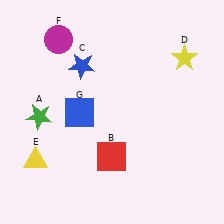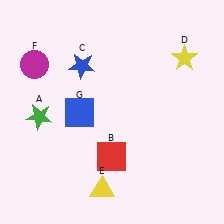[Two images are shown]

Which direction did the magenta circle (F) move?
The magenta circle (F) moved down.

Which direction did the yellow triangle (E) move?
The yellow triangle (E) moved right.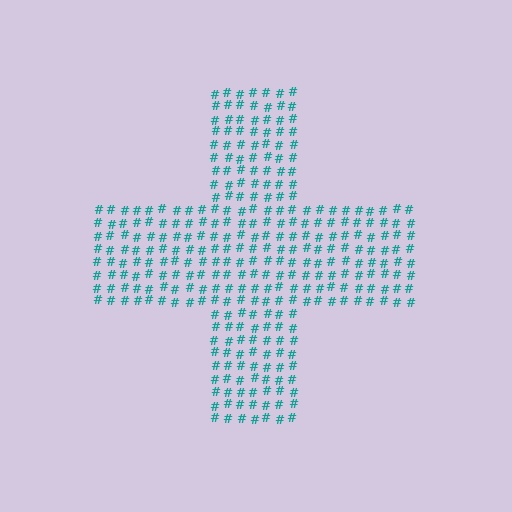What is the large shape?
The large shape is a cross.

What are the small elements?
The small elements are hash symbols.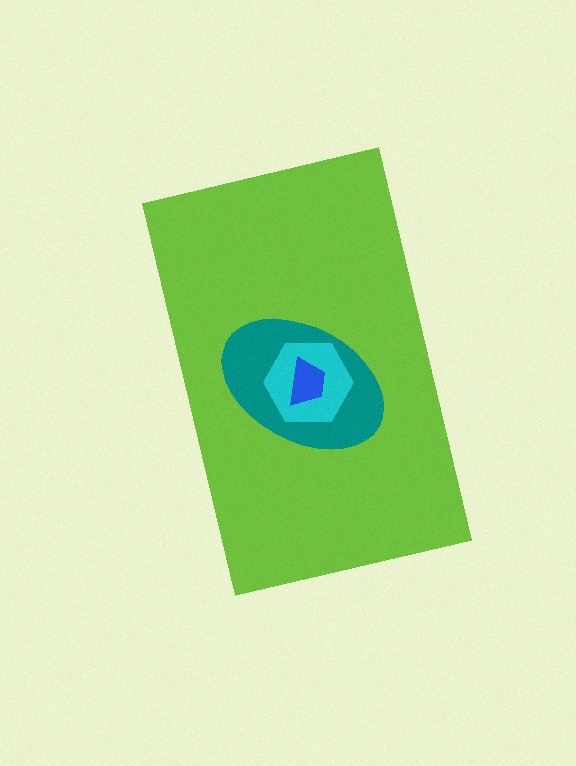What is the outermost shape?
The lime rectangle.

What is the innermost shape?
The blue trapezoid.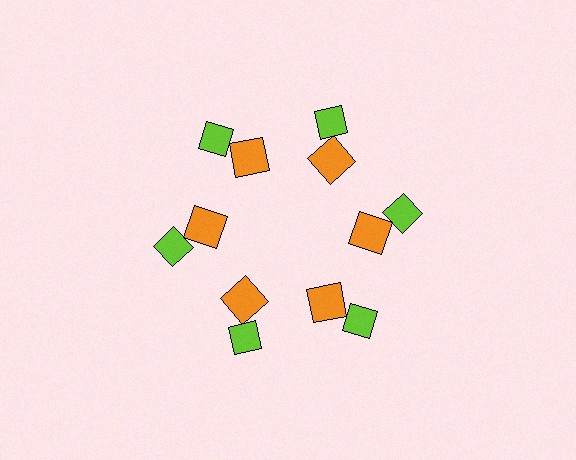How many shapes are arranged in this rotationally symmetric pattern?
There are 12 shapes, arranged in 6 groups of 2.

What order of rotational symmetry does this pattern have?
This pattern has 6-fold rotational symmetry.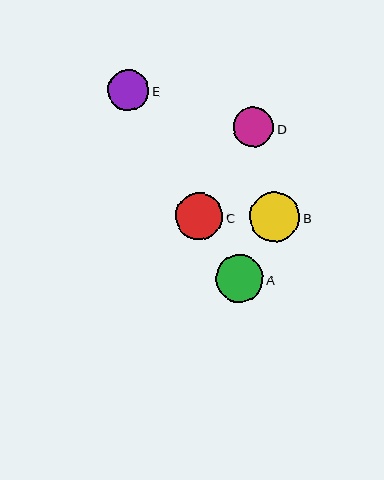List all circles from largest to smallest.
From largest to smallest: B, A, C, E, D.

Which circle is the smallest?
Circle D is the smallest with a size of approximately 40 pixels.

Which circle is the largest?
Circle B is the largest with a size of approximately 50 pixels.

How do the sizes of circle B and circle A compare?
Circle B and circle A are approximately the same size.